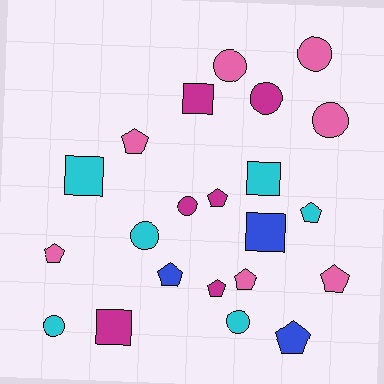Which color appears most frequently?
Pink, with 7 objects.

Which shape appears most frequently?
Pentagon, with 9 objects.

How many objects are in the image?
There are 22 objects.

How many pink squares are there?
There are no pink squares.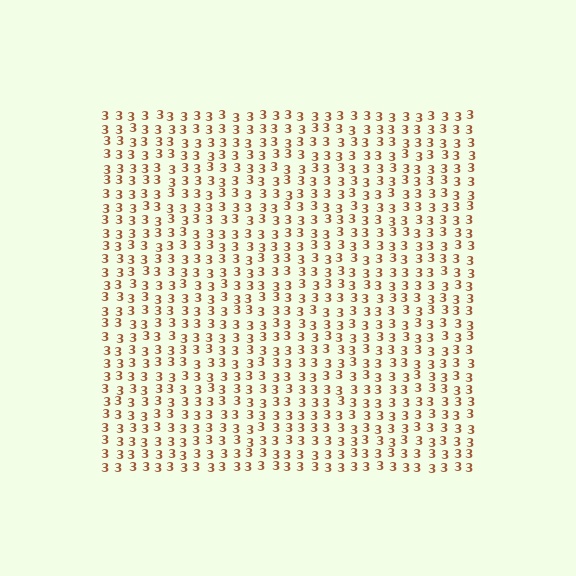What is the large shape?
The large shape is a square.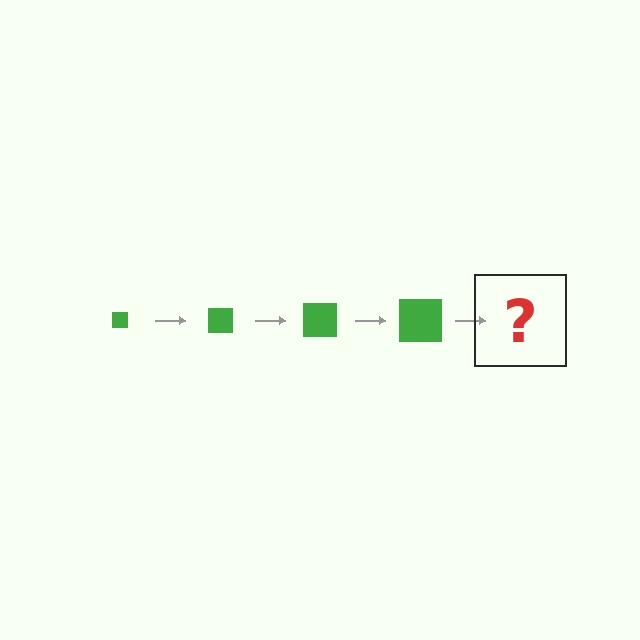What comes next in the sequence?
The next element should be a green square, larger than the previous one.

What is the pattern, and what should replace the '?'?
The pattern is that the square gets progressively larger each step. The '?' should be a green square, larger than the previous one.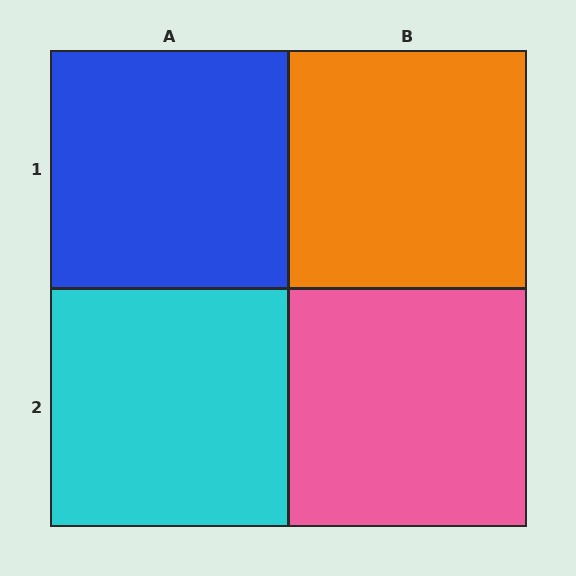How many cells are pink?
1 cell is pink.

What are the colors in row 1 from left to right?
Blue, orange.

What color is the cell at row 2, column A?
Cyan.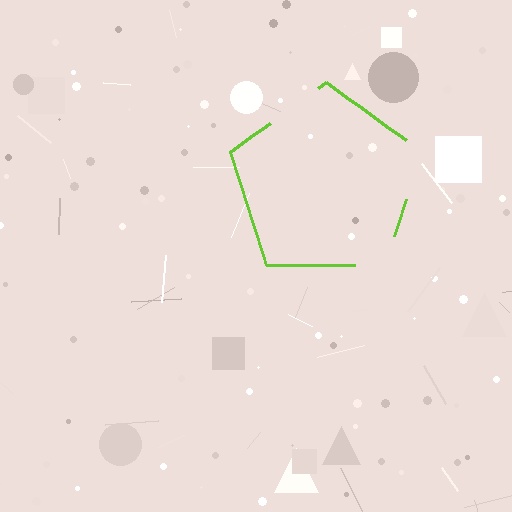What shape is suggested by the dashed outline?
The dashed outline suggests a pentagon.